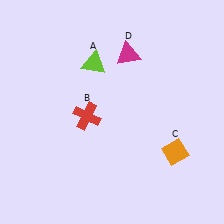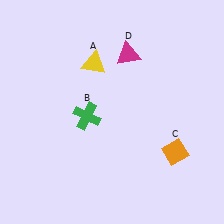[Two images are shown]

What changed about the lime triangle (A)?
In Image 1, A is lime. In Image 2, it changed to yellow.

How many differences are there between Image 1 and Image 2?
There are 2 differences between the two images.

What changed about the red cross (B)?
In Image 1, B is red. In Image 2, it changed to green.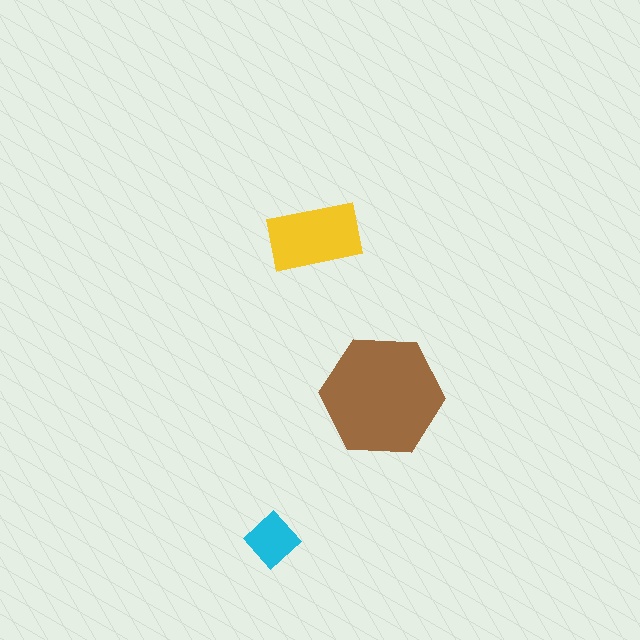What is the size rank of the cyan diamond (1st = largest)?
3rd.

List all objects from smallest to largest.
The cyan diamond, the yellow rectangle, the brown hexagon.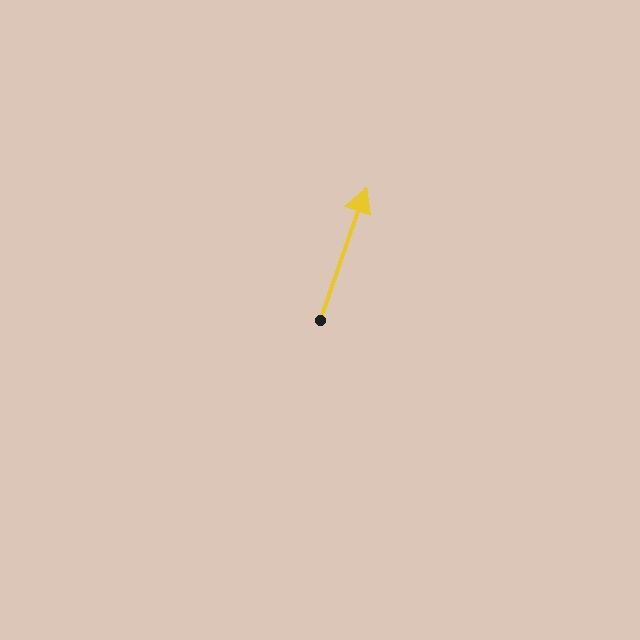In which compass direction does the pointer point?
North.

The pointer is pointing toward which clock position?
Roughly 1 o'clock.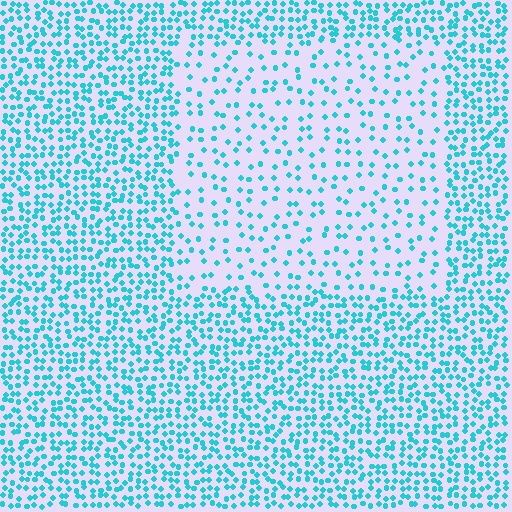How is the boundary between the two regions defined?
The boundary is defined by a change in element density (approximately 2.4x ratio). All elements are the same color, size, and shape.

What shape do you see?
I see a rectangle.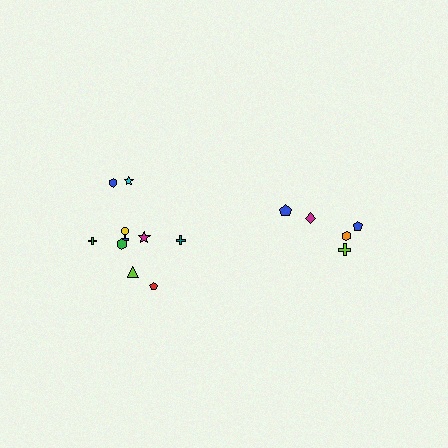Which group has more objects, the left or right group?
The left group.